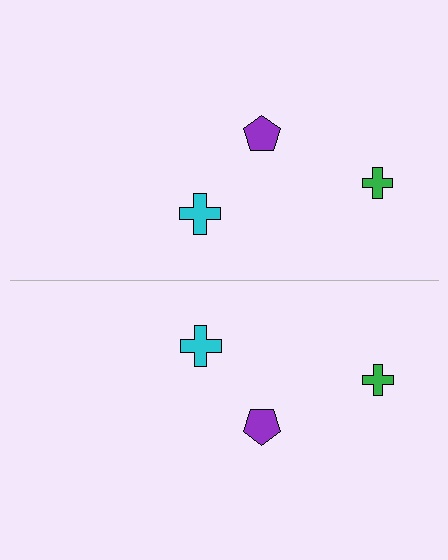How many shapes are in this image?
There are 6 shapes in this image.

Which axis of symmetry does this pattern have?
The pattern has a horizontal axis of symmetry running through the center of the image.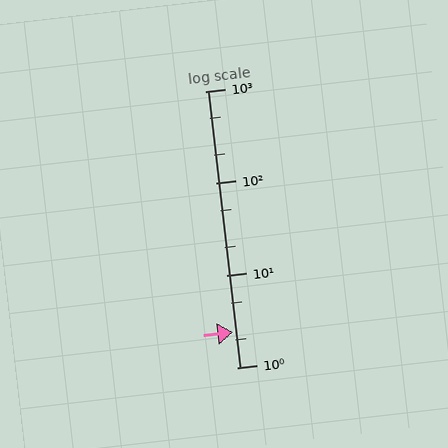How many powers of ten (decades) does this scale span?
The scale spans 3 decades, from 1 to 1000.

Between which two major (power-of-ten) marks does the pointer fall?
The pointer is between 1 and 10.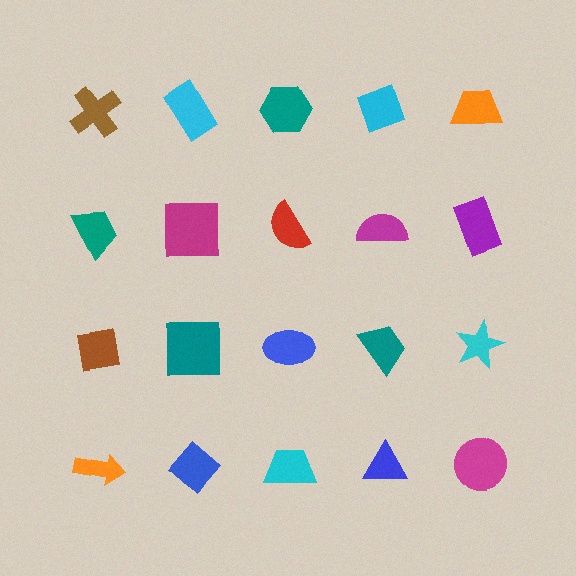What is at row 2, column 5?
A purple rectangle.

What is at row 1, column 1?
A brown cross.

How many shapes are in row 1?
5 shapes.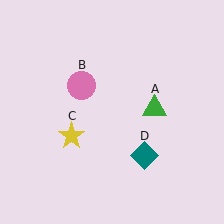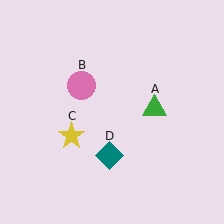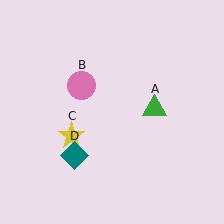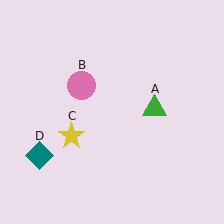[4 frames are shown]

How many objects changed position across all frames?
1 object changed position: teal diamond (object D).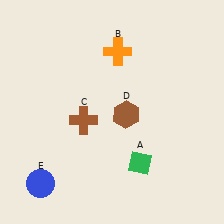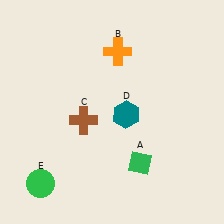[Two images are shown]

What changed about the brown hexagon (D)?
In Image 1, D is brown. In Image 2, it changed to teal.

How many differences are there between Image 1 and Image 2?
There are 2 differences between the two images.